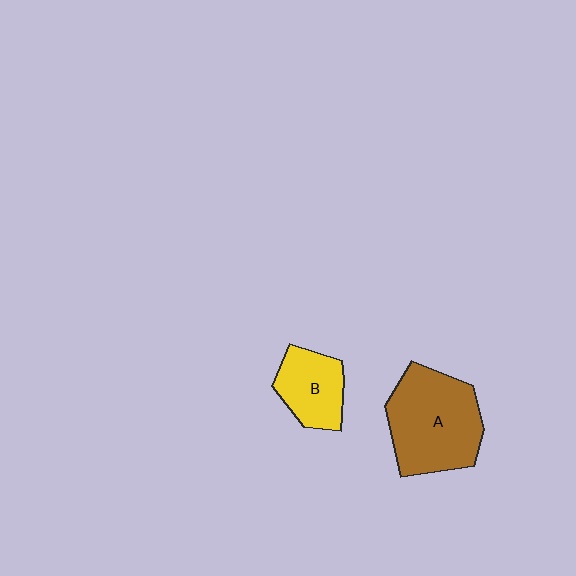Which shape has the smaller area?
Shape B (yellow).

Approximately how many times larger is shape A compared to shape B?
Approximately 1.9 times.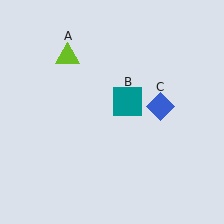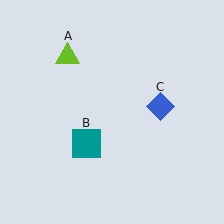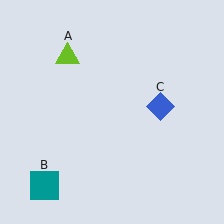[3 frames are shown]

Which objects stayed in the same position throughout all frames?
Lime triangle (object A) and blue diamond (object C) remained stationary.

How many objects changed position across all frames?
1 object changed position: teal square (object B).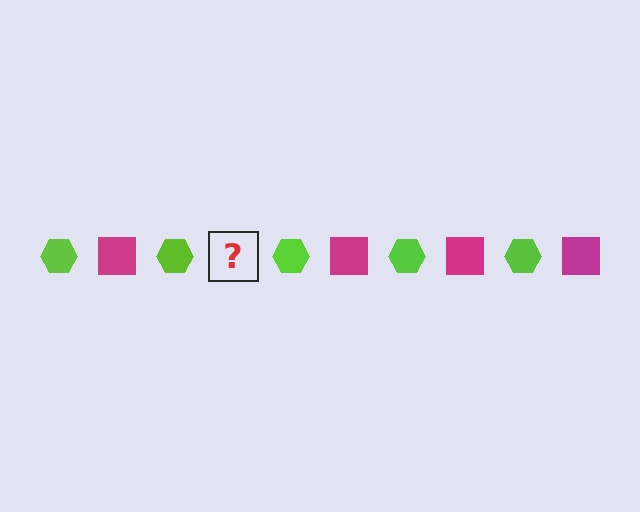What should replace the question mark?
The question mark should be replaced with a magenta square.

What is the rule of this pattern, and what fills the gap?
The rule is that the pattern alternates between lime hexagon and magenta square. The gap should be filled with a magenta square.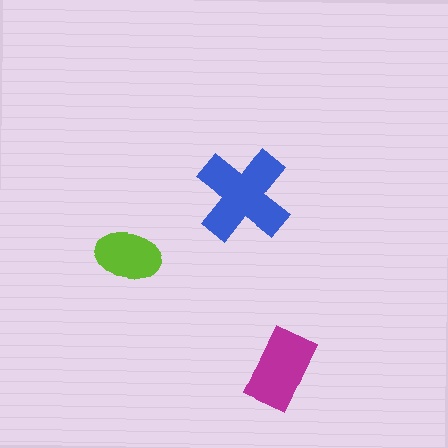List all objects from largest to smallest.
The blue cross, the magenta rectangle, the lime ellipse.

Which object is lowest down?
The magenta rectangle is bottommost.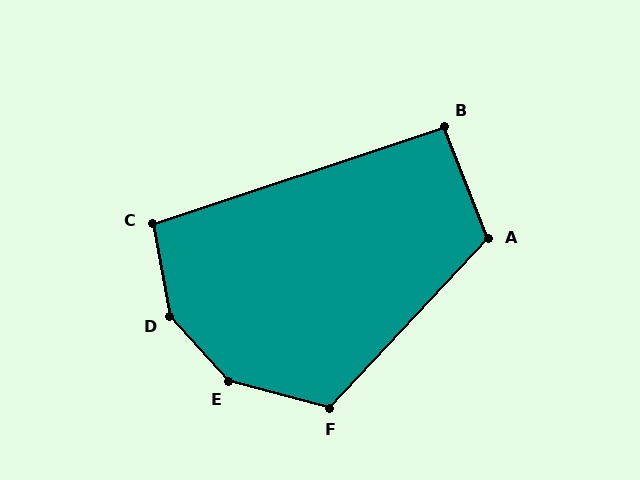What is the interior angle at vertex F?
Approximately 118 degrees (obtuse).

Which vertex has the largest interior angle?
D, at approximately 149 degrees.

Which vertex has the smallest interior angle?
B, at approximately 93 degrees.